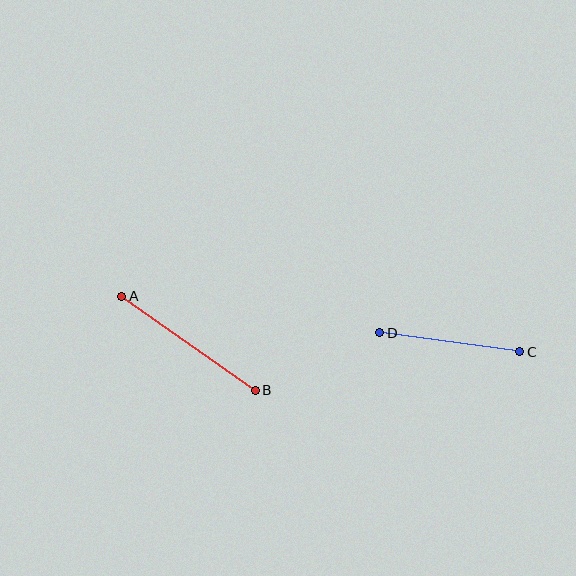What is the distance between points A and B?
The distance is approximately 164 pixels.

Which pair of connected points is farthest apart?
Points A and B are farthest apart.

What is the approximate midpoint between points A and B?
The midpoint is at approximately (188, 343) pixels.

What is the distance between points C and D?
The distance is approximately 141 pixels.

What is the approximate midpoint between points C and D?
The midpoint is at approximately (450, 342) pixels.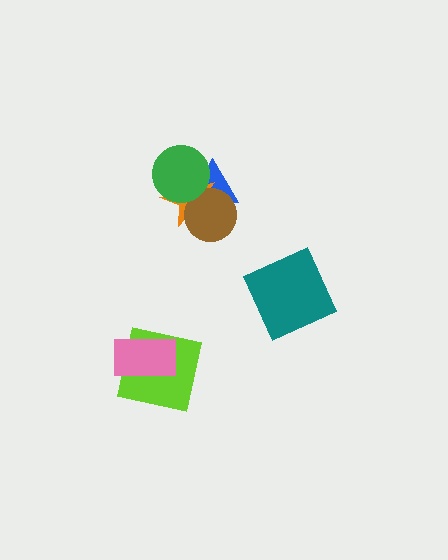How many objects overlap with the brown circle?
2 objects overlap with the brown circle.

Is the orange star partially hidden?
Yes, it is partially covered by another shape.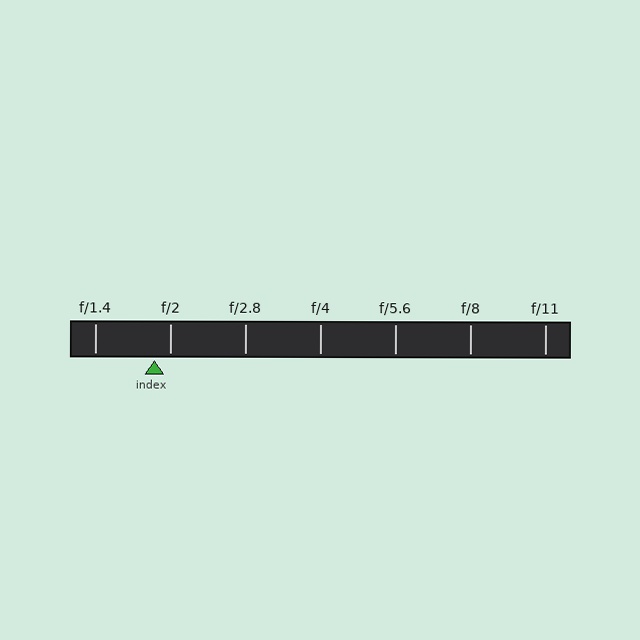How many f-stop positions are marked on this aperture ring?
There are 7 f-stop positions marked.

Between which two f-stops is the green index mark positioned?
The index mark is between f/1.4 and f/2.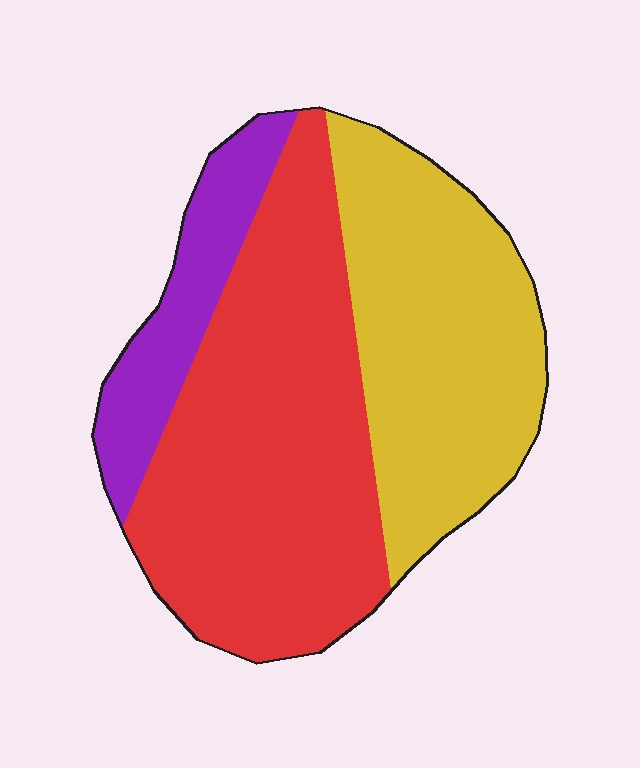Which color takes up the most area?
Red, at roughly 50%.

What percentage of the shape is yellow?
Yellow takes up about three eighths (3/8) of the shape.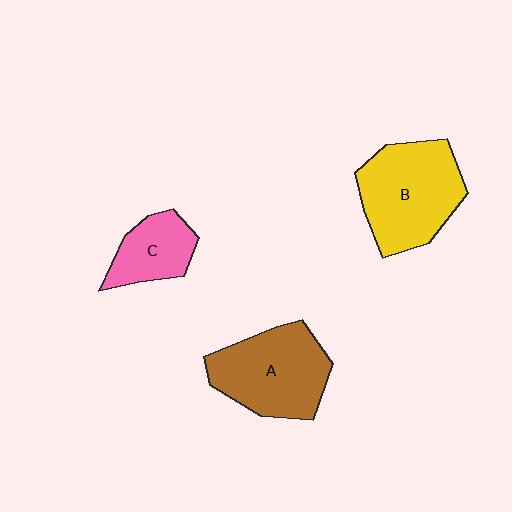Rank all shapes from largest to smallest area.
From largest to smallest: B (yellow), A (brown), C (pink).